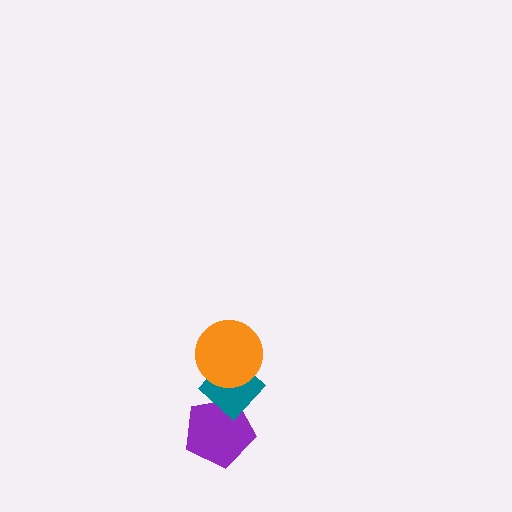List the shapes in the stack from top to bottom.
From top to bottom: the orange circle, the teal diamond, the purple pentagon.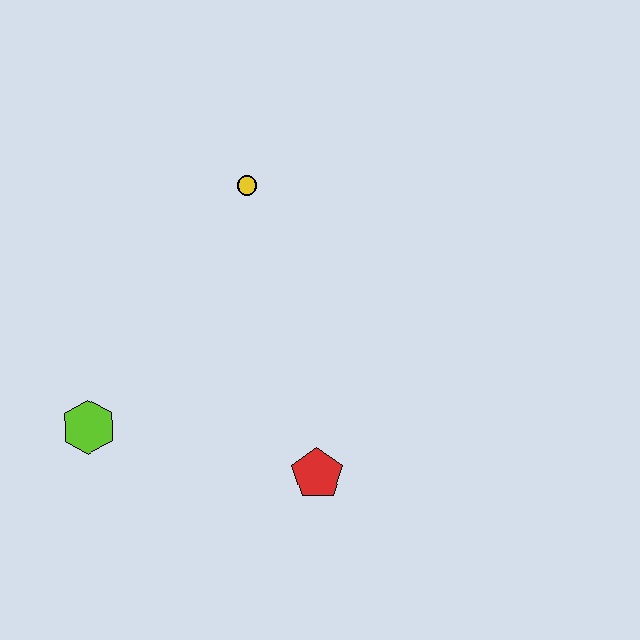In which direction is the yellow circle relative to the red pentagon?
The yellow circle is above the red pentagon.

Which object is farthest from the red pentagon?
The yellow circle is farthest from the red pentagon.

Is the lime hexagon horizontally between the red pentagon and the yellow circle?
No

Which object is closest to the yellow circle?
The lime hexagon is closest to the yellow circle.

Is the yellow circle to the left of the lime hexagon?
No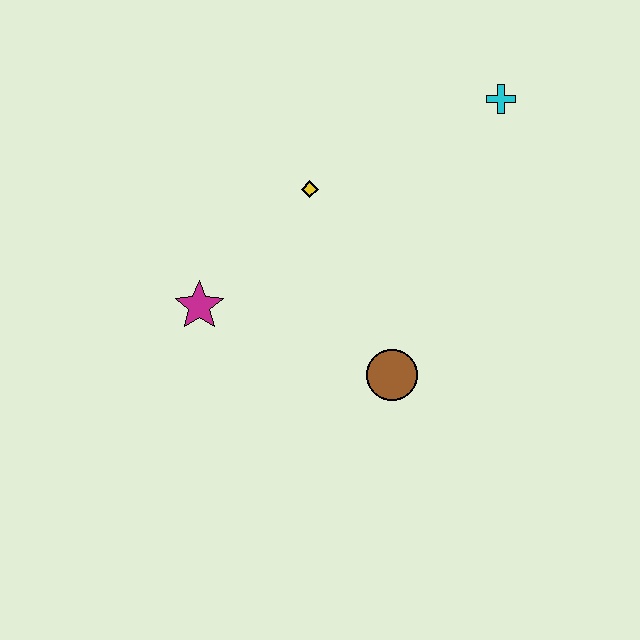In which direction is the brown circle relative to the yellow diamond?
The brown circle is below the yellow diamond.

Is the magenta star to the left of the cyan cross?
Yes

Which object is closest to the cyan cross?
The yellow diamond is closest to the cyan cross.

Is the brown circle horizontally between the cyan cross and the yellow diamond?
Yes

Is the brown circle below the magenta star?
Yes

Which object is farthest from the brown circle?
The cyan cross is farthest from the brown circle.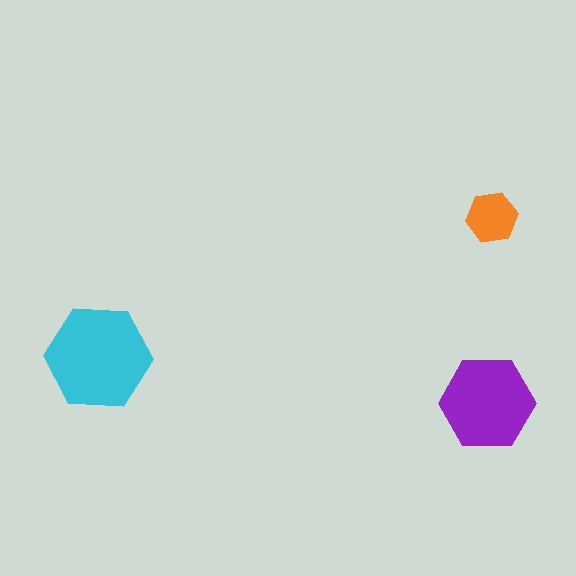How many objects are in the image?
There are 3 objects in the image.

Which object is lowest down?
The purple hexagon is bottommost.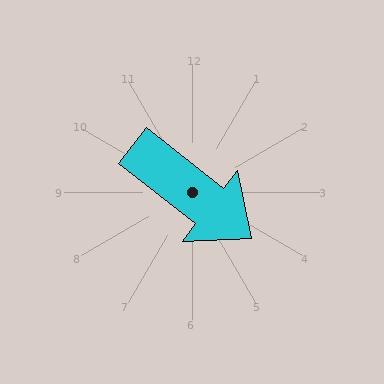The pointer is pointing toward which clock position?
Roughly 4 o'clock.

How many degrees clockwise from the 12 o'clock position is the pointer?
Approximately 128 degrees.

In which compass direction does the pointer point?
Southeast.